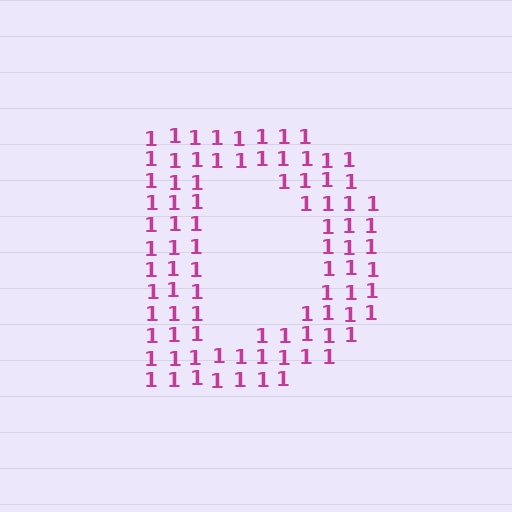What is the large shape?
The large shape is the letter D.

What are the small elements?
The small elements are digit 1's.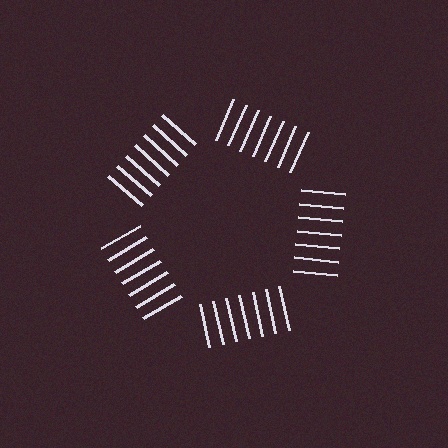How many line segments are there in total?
35 — 7 along each of the 5 edges.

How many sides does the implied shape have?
5 sides — the line-ends trace a pentagon.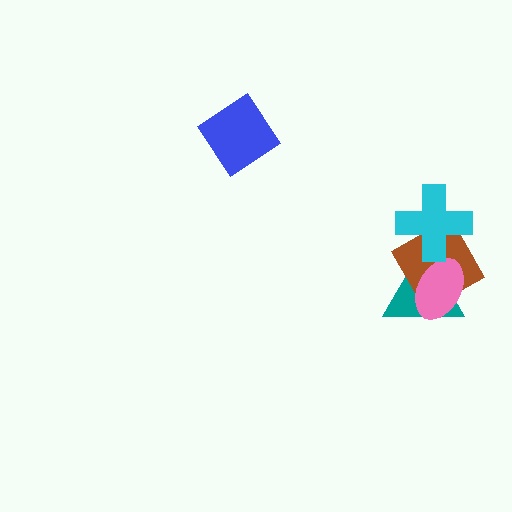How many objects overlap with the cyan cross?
2 objects overlap with the cyan cross.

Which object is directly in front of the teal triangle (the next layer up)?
The brown square is directly in front of the teal triangle.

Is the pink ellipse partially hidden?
No, no other shape covers it.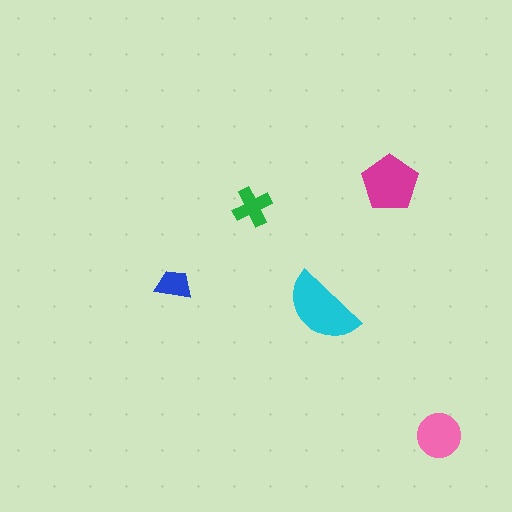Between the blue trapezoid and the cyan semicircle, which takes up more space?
The cyan semicircle.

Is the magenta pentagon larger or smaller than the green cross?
Larger.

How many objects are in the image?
There are 5 objects in the image.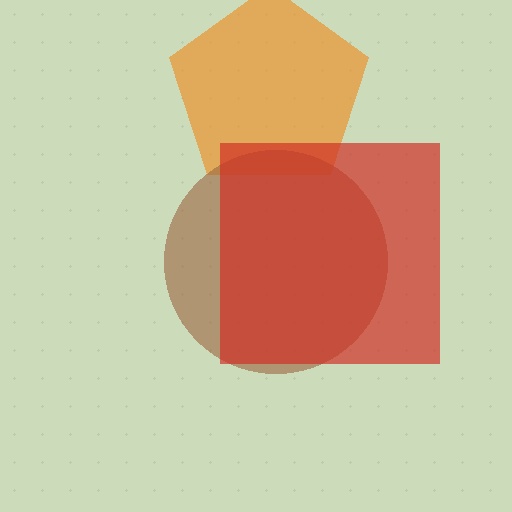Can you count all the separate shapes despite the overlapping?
Yes, there are 3 separate shapes.